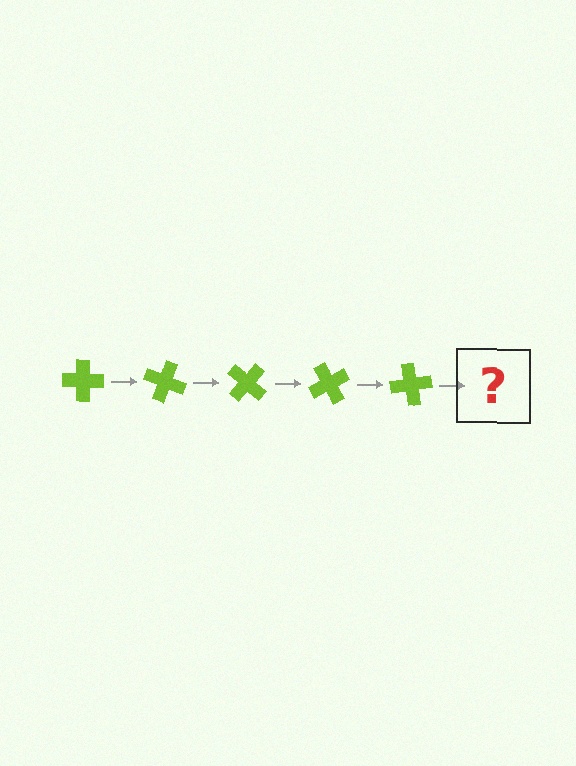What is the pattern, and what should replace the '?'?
The pattern is that the cross rotates 20 degrees each step. The '?' should be a lime cross rotated 100 degrees.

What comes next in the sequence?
The next element should be a lime cross rotated 100 degrees.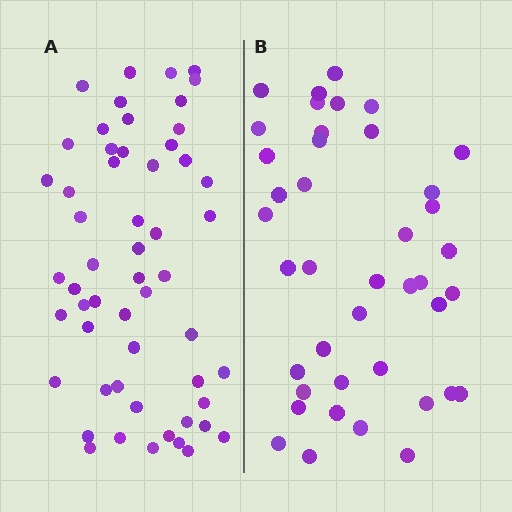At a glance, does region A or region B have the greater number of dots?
Region A (the left region) has more dots.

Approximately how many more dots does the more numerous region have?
Region A has approximately 15 more dots than region B.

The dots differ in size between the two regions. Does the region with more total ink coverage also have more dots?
No. Region B has more total ink coverage because its dots are larger, but region A actually contains more individual dots. Total area can be misleading — the number of items is what matters here.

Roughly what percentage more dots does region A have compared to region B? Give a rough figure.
About 35% more.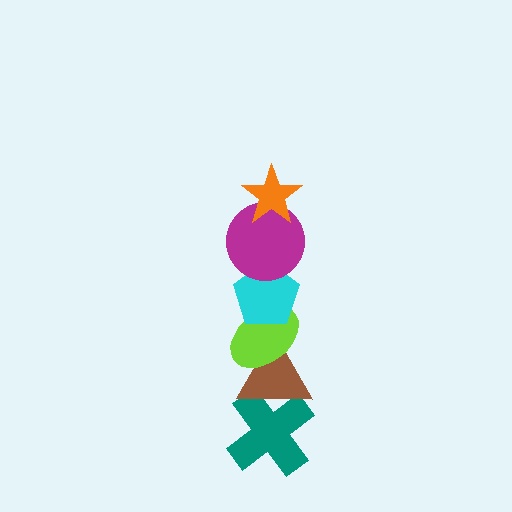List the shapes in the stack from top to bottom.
From top to bottom: the orange star, the magenta circle, the cyan pentagon, the lime ellipse, the brown triangle, the teal cross.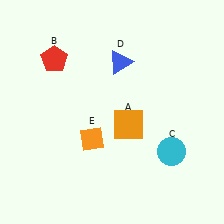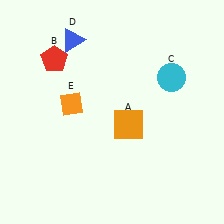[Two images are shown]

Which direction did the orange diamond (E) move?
The orange diamond (E) moved up.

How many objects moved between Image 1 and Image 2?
3 objects moved between the two images.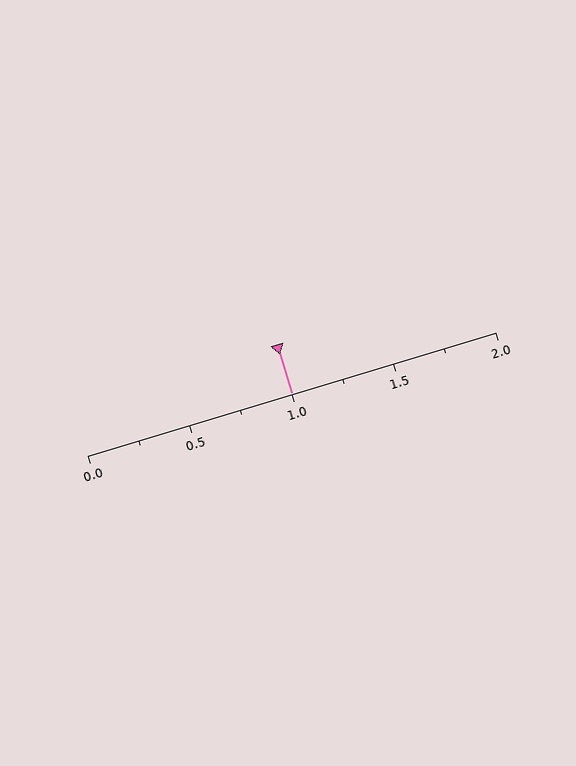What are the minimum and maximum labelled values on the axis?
The axis runs from 0.0 to 2.0.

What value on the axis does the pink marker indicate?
The marker indicates approximately 1.